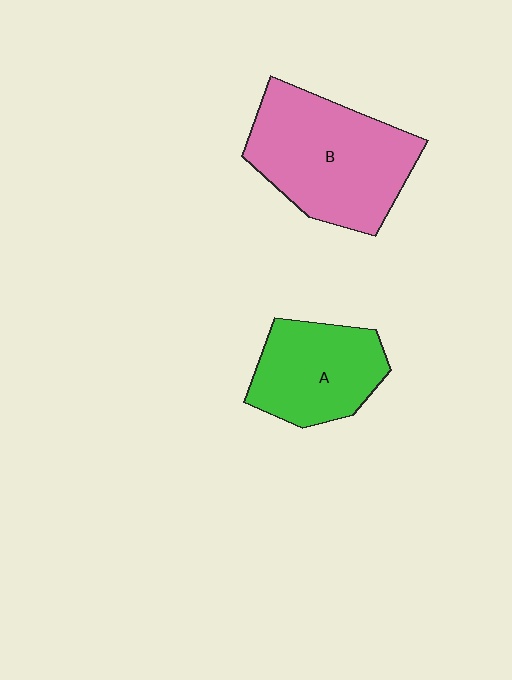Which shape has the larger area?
Shape B (pink).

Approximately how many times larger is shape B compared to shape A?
Approximately 1.5 times.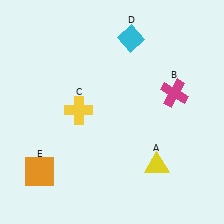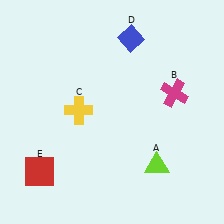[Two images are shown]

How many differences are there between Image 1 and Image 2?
There are 3 differences between the two images.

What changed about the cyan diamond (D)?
In Image 1, D is cyan. In Image 2, it changed to blue.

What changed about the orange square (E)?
In Image 1, E is orange. In Image 2, it changed to red.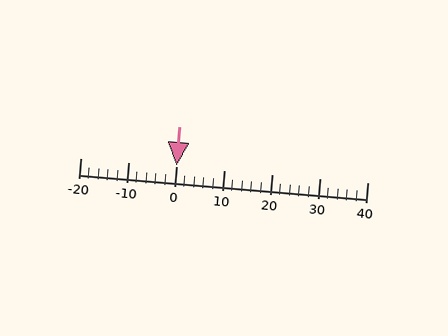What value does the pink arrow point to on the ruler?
The pink arrow points to approximately 0.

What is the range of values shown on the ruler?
The ruler shows values from -20 to 40.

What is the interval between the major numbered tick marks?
The major tick marks are spaced 10 units apart.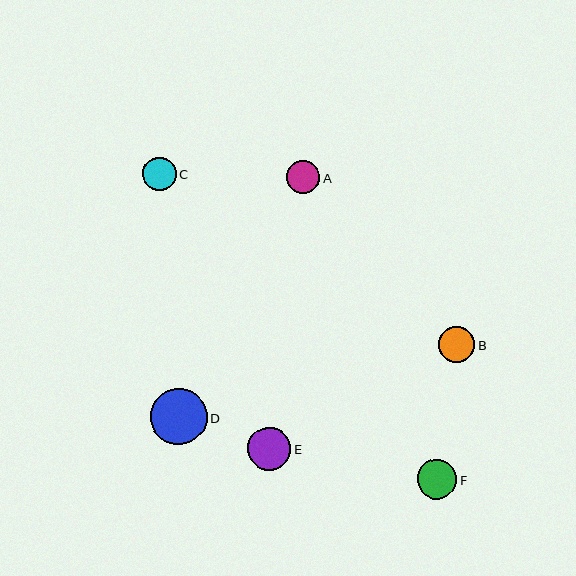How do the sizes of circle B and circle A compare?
Circle B and circle A are approximately the same size.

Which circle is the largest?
Circle D is the largest with a size of approximately 56 pixels.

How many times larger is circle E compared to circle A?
Circle E is approximately 1.3 times the size of circle A.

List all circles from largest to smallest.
From largest to smallest: D, E, F, B, A, C.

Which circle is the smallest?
Circle C is the smallest with a size of approximately 33 pixels.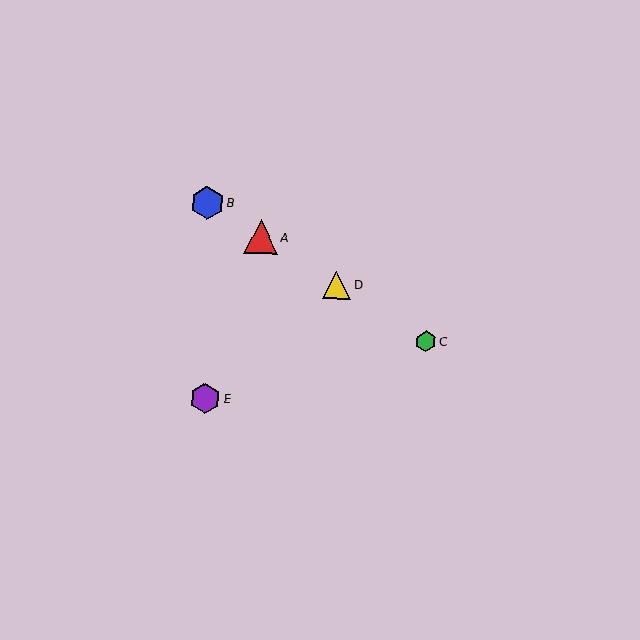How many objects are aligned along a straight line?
4 objects (A, B, C, D) are aligned along a straight line.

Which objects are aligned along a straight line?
Objects A, B, C, D are aligned along a straight line.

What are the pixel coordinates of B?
Object B is at (207, 203).